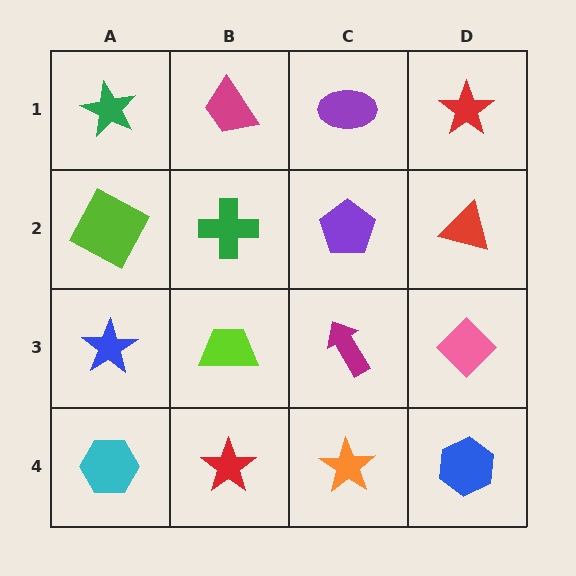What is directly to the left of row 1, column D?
A purple ellipse.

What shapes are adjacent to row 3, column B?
A green cross (row 2, column B), a red star (row 4, column B), a blue star (row 3, column A), a magenta arrow (row 3, column C).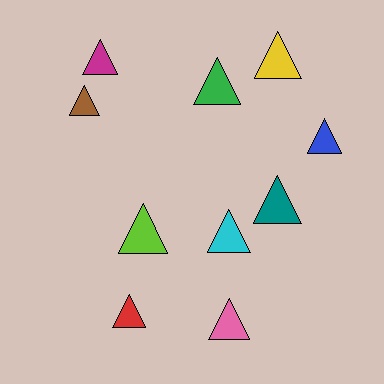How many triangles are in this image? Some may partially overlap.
There are 10 triangles.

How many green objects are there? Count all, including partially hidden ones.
There is 1 green object.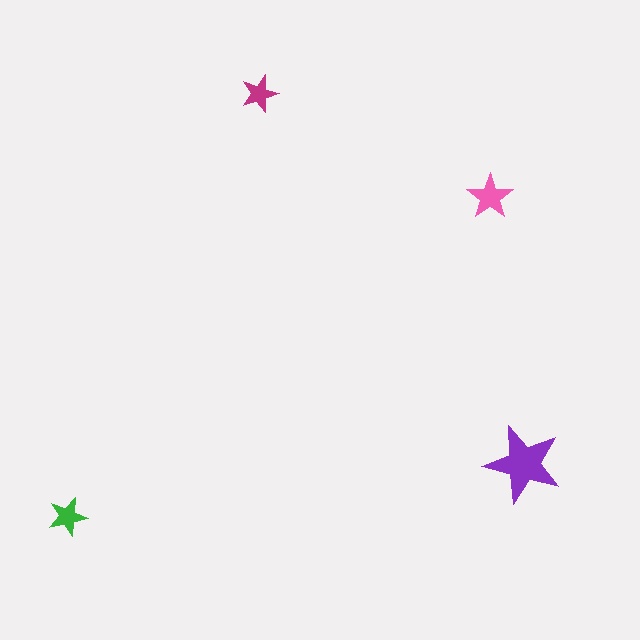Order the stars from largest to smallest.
the purple one, the pink one, the green one, the magenta one.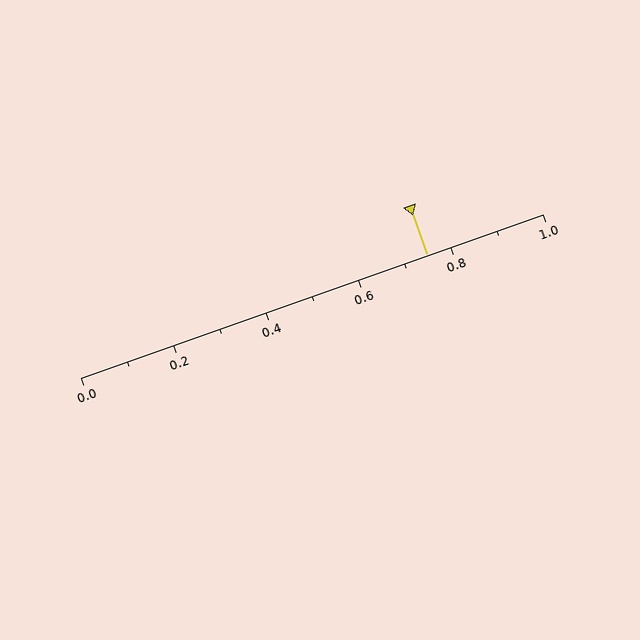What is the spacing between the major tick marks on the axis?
The major ticks are spaced 0.2 apart.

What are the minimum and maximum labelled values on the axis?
The axis runs from 0.0 to 1.0.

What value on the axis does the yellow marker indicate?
The marker indicates approximately 0.75.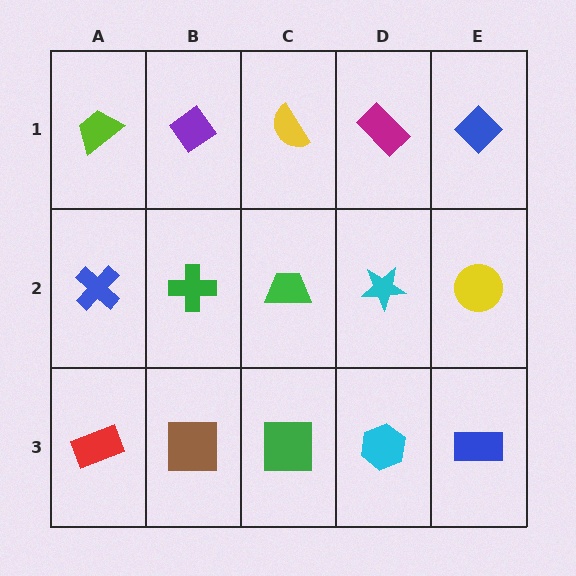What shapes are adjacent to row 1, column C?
A green trapezoid (row 2, column C), a purple diamond (row 1, column B), a magenta rectangle (row 1, column D).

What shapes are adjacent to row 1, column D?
A cyan star (row 2, column D), a yellow semicircle (row 1, column C), a blue diamond (row 1, column E).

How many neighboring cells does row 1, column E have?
2.